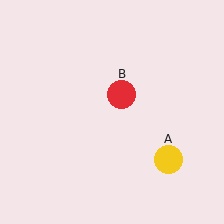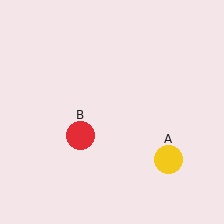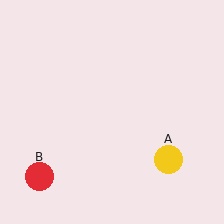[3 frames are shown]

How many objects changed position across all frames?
1 object changed position: red circle (object B).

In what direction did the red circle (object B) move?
The red circle (object B) moved down and to the left.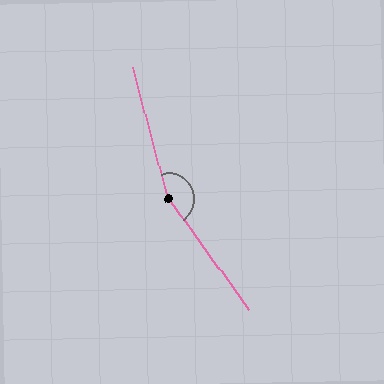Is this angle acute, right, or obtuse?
It is obtuse.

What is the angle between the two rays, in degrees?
Approximately 159 degrees.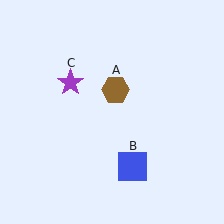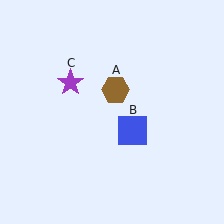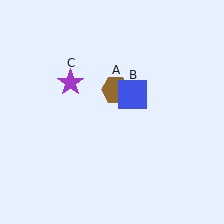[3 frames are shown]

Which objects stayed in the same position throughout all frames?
Brown hexagon (object A) and purple star (object C) remained stationary.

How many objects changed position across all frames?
1 object changed position: blue square (object B).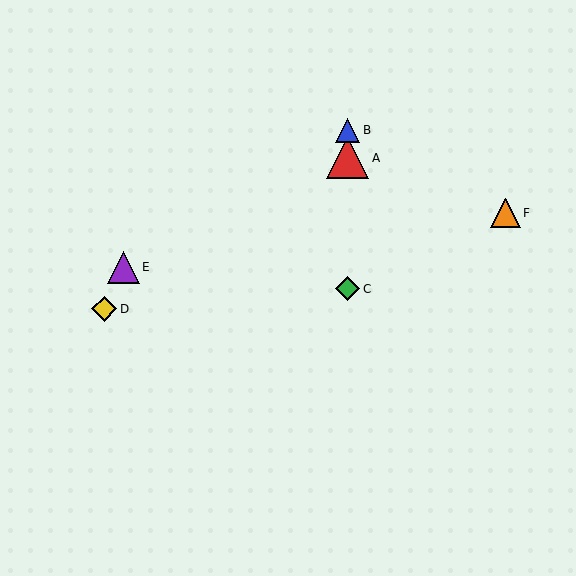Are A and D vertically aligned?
No, A is at x≈348 and D is at x≈104.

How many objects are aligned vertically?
3 objects (A, B, C) are aligned vertically.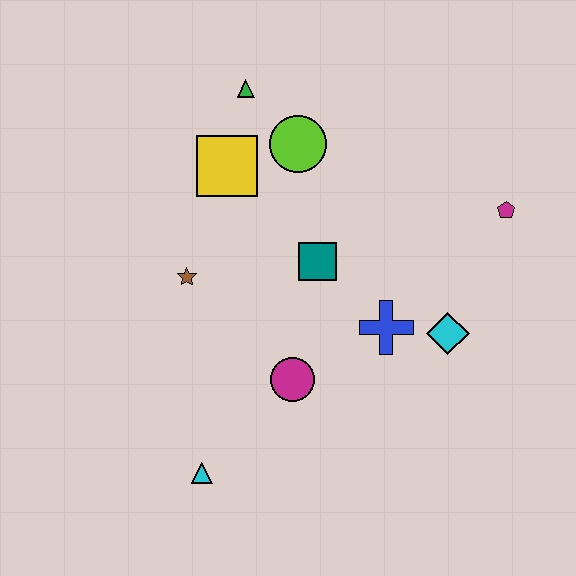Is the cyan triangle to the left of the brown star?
No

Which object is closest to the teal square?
The blue cross is closest to the teal square.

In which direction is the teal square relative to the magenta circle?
The teal square is above the magenta circle.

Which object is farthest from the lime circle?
The cyan triangle is farthest from the lime circle.